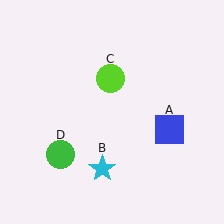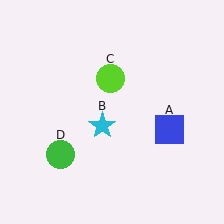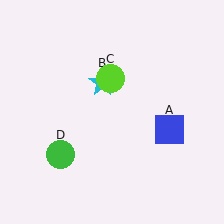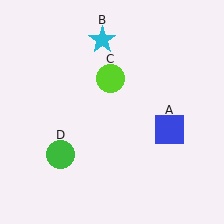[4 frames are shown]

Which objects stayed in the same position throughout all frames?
Blue square (object A) and lime circle (object C) and green circle (object D) remained stationary.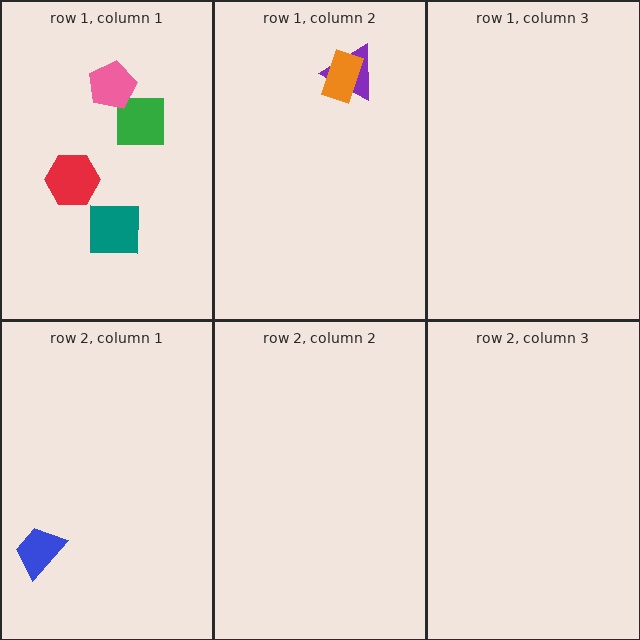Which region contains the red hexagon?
The row 1, column 1 region.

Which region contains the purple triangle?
The row 1, column 2 region.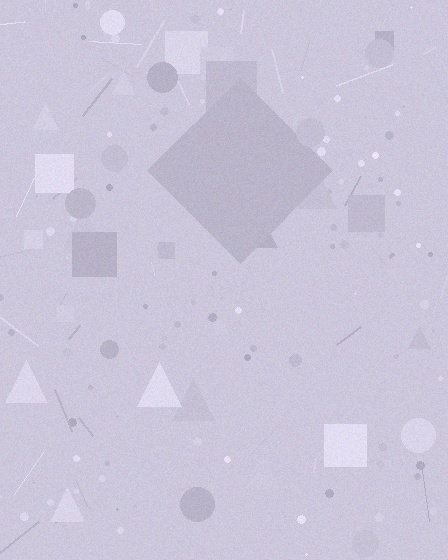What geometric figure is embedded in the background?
A diamond is embedded in the background.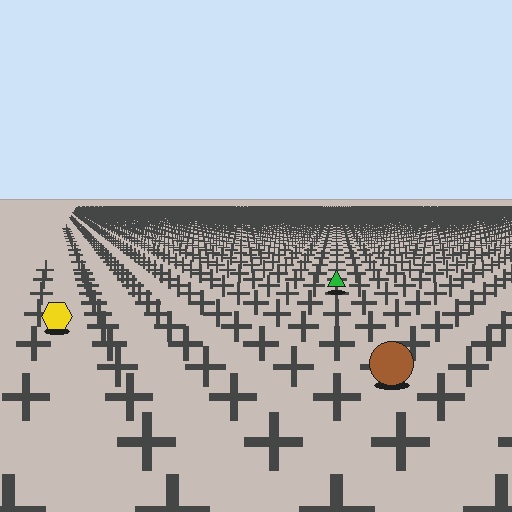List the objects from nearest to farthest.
From nearest to farthest: the brown circle, the yellow hexagon, the green triangle.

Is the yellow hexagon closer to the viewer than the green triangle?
Yes. The yellow hexagon is closer — you can tell from the texture gradient: the ground texture is coarser near it.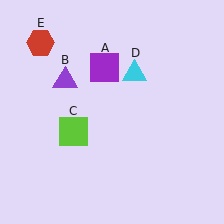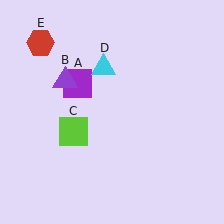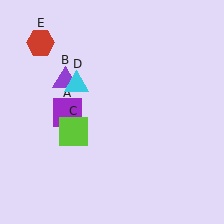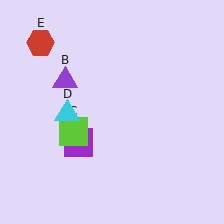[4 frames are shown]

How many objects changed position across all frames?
2 objects changed position: purple square (object A), cyan triangle (object D).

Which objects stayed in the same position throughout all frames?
Purple triangle (object B) and lime square (object C) and red hexagon (object E) remained stationary.